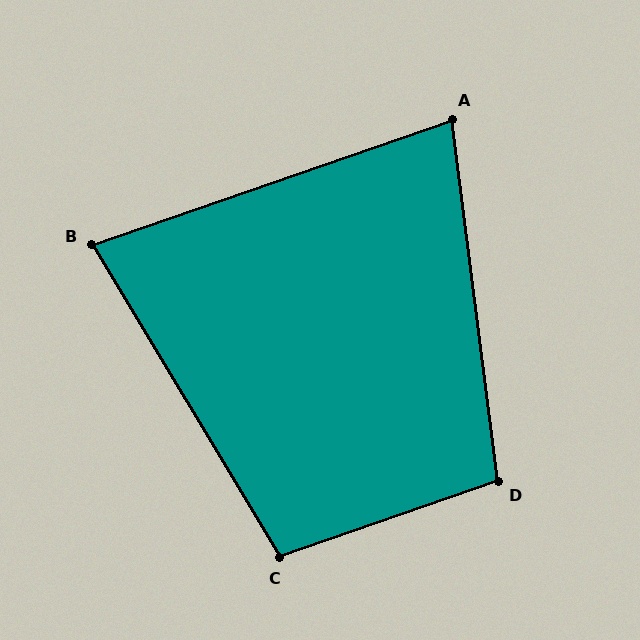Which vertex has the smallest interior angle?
A, at approximately 78 degrees.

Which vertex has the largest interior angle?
C, at approximately 102 degrees.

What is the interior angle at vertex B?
Approximately 78 degrees (acute).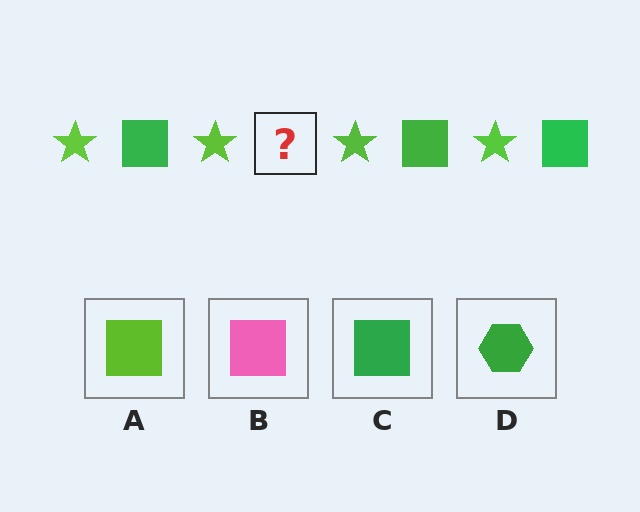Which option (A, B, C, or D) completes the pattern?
C.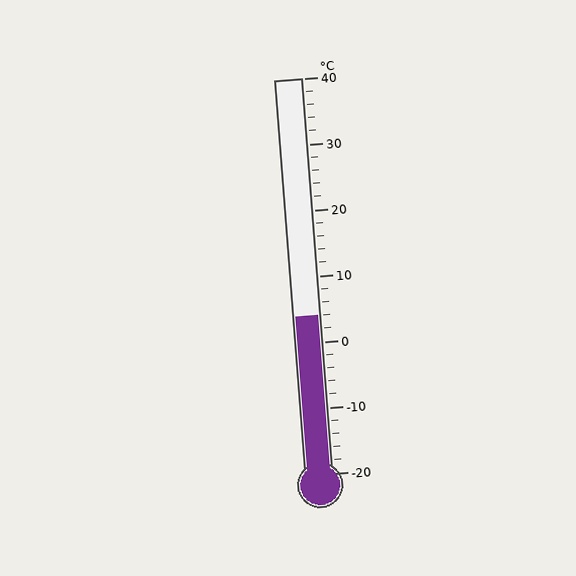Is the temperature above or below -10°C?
The temperature is above -10°C.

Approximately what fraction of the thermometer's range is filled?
The thermometer is filled to approximately 40% of its range.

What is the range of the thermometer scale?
The thermometer scale ranges from -20°C to 40°C.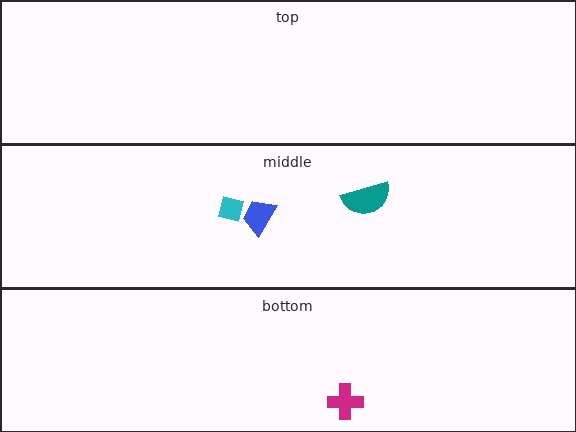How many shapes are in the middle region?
3.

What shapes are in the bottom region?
The magenta cross.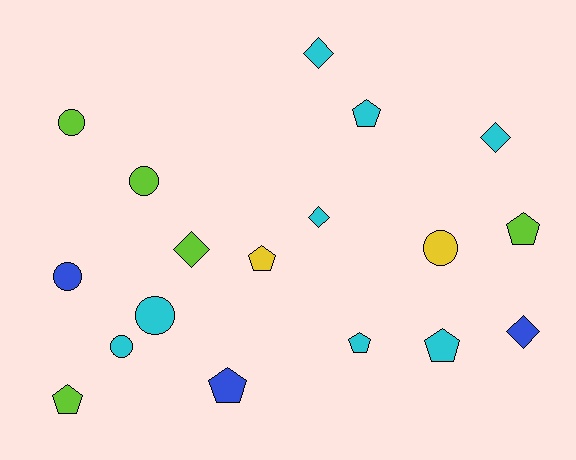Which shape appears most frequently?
Pentagon, with 7 objects.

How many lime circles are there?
There are 2 lime circles.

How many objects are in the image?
There are 18 objects.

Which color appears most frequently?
Cyan, with 8 objects.